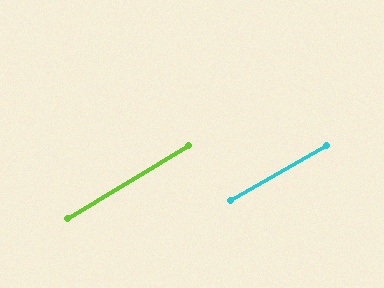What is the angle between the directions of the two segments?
Approximately 1 degree.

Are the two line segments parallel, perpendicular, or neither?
Parallel — their directions differ by only 0.7°.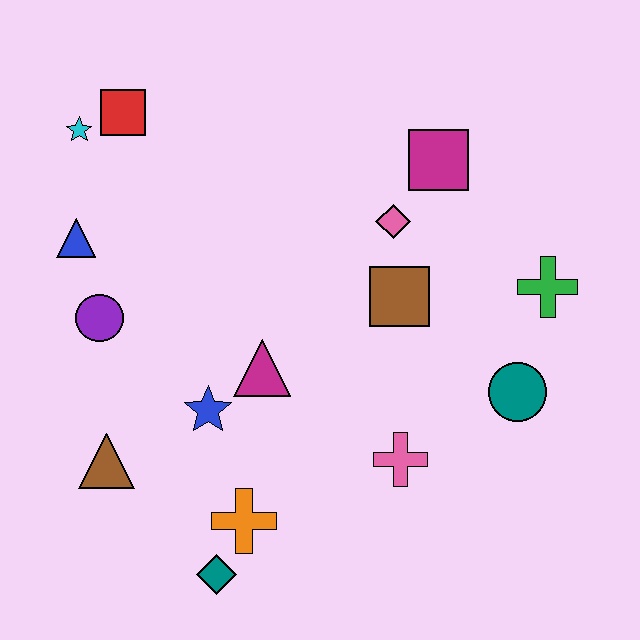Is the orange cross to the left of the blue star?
No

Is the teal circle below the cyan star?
Yes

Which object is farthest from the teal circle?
The cyan star is farthest from the teal circle.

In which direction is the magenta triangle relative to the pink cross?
The magenta triangle is to the left of the pink cross.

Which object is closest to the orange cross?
The teal diamond is closest to the orange cross.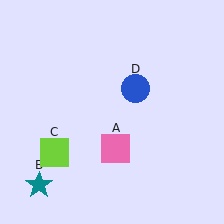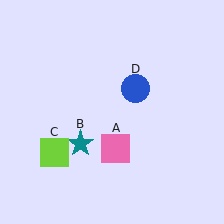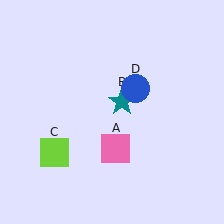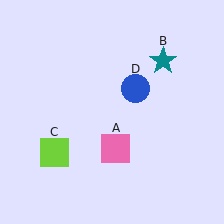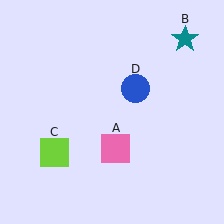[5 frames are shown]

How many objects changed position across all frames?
1 object changed position: teal star (object B).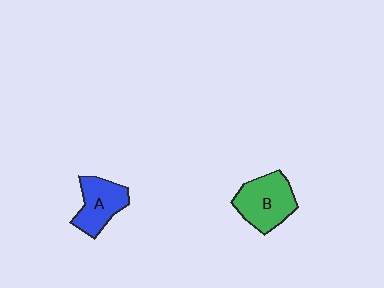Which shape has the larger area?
Shape B (green).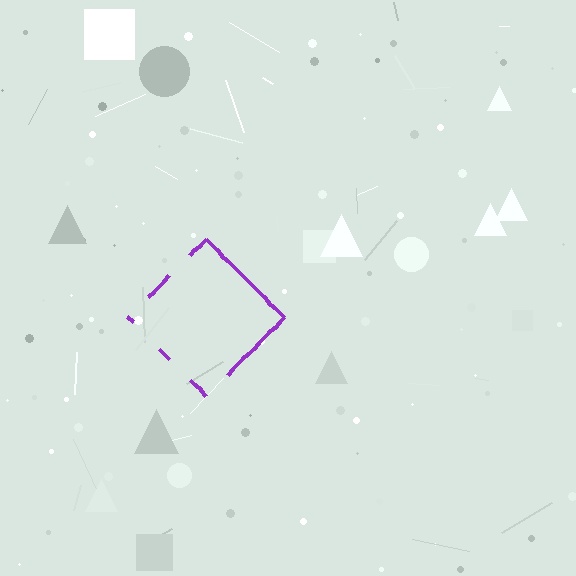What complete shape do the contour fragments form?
The contour fragments form a diamond.